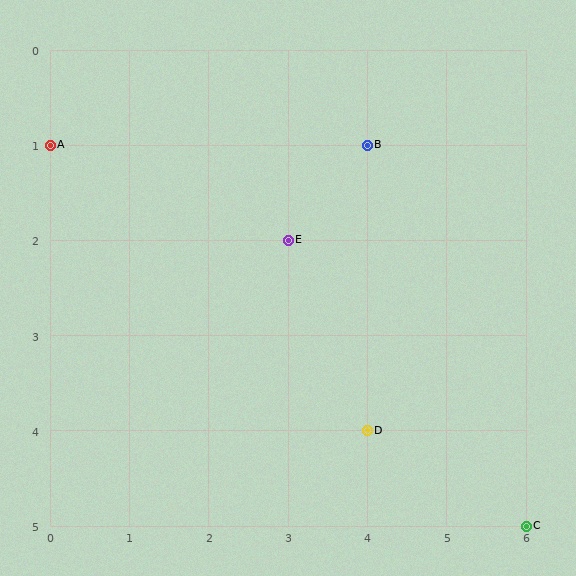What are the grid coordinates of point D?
Point D is at grid coordinates (4, 4).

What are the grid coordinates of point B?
Point B is at grid coordinates (4, 1).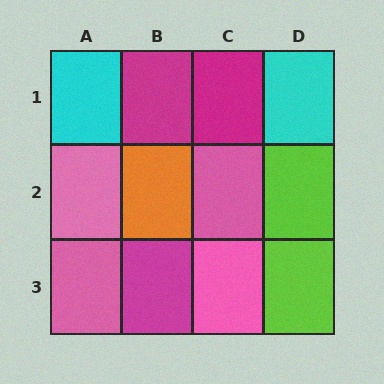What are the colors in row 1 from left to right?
Cyan, magenta, magenta, cyan.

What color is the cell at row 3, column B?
Magenta.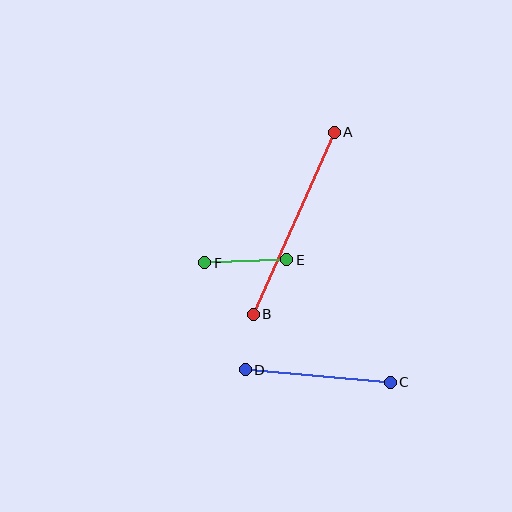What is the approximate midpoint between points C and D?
The midpoint is at approximately (318, 376) pixels.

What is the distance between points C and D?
The distance is approximately 145 pixels.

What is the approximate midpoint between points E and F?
The midpoint is at approximately (246, 261) pixels.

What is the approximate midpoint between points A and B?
The midpoint is at approximately (294, 223) pixels.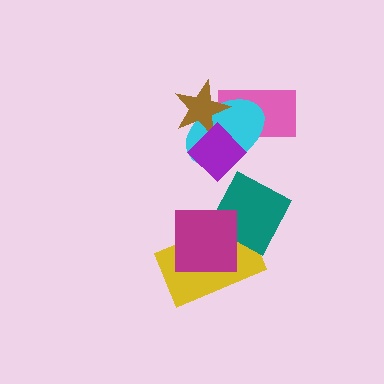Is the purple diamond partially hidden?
No, no other shape covers it.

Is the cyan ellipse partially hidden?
Yes, it is partially covered by another shape.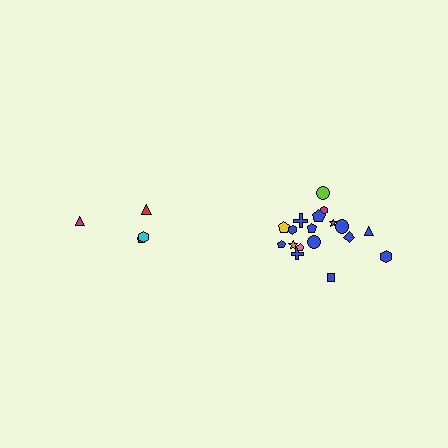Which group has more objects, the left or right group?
The right group.